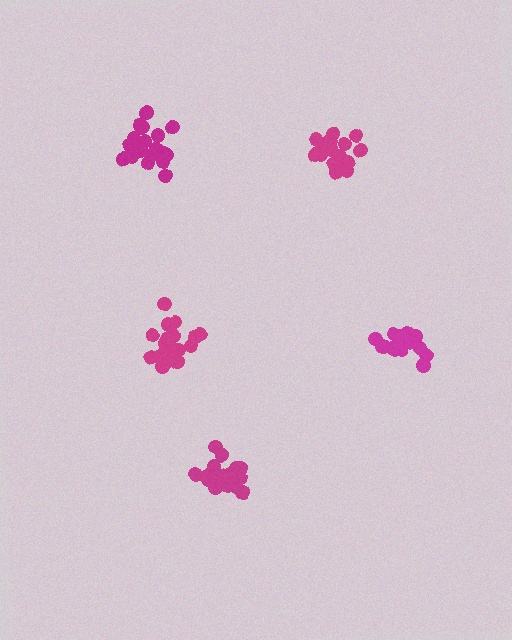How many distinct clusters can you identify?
There are 5 distinct clusters.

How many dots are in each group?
Group 1: 20 dots, Group 2: 20 dots, Group 3: 16 dots, Group 4: 16 dots, Group 5: 19 dots (91 total).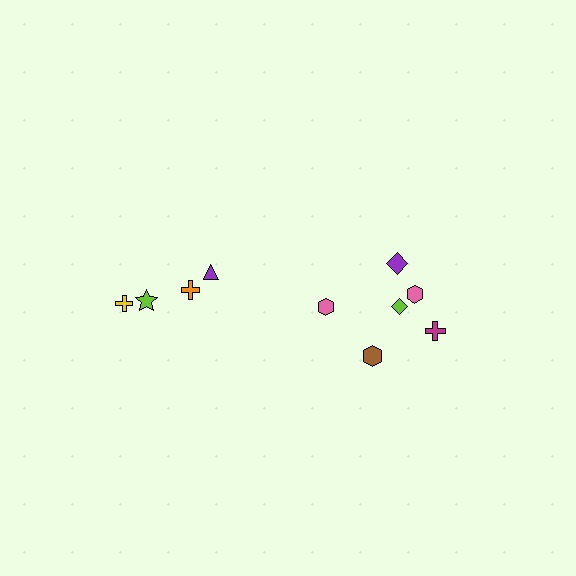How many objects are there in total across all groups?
There are 10 objects.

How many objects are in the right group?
There are 6 objects.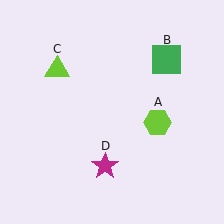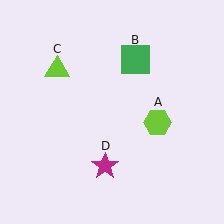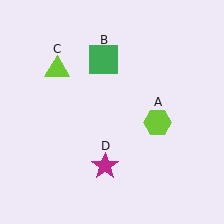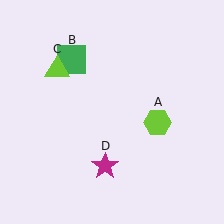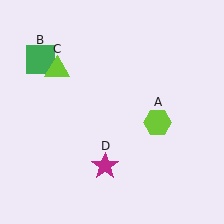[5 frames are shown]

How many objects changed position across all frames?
1 object changed position: green square (object B).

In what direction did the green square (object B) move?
The green square (object B) moved left.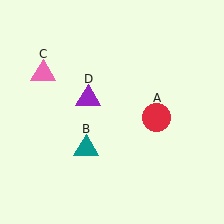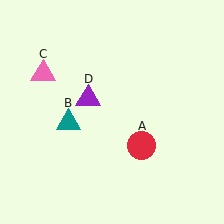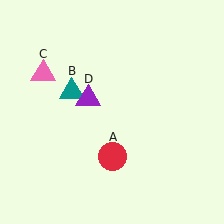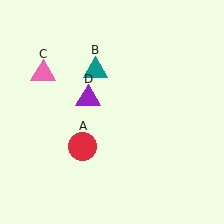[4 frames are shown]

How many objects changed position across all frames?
2 objects changed position: red circle (object A), teal triangle (object B).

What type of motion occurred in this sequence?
The red circle (object A), teal triangle (object B) rotated clockwise around the center of the scene.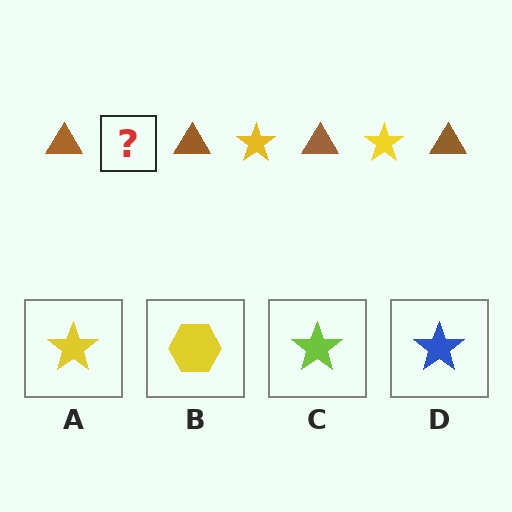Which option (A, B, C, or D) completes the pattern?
A.